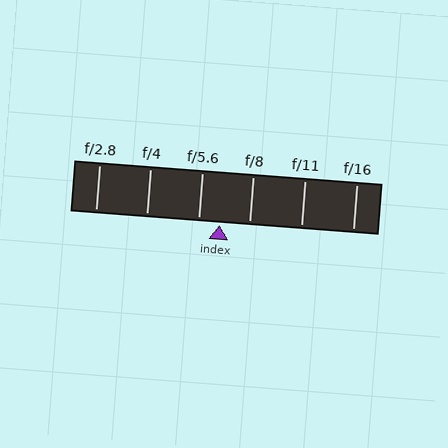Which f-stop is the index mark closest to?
The index mark is closest to f/5.6.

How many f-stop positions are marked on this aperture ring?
There are 6 f-stop positions marked.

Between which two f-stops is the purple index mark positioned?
The index mark is between f/5.6 and f/8.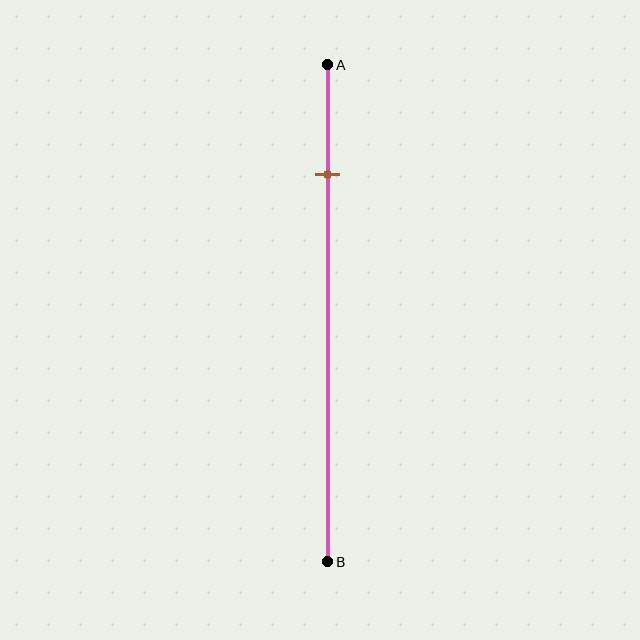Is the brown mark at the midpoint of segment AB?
No, the mark is at about 20% from A, not at the 50% midpoint.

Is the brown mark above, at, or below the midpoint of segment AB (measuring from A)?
The brown mark is above the midpoint of segment AB.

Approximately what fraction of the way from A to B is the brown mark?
The brown mark is approximately 20% of the way from A to B.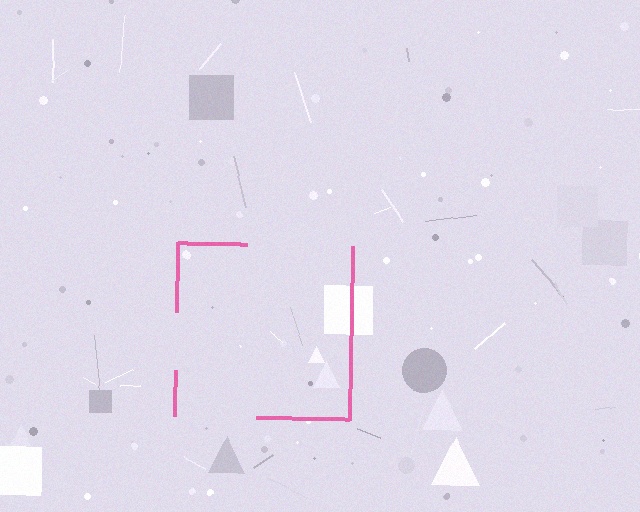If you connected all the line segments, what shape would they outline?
They would outline a square.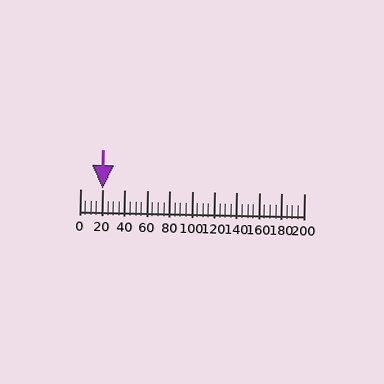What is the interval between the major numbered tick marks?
The major tick marks are spaced 20 units apart.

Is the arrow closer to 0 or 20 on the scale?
The arrow is closer to 20.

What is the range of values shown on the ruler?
The ruler shows values from 0 to 200.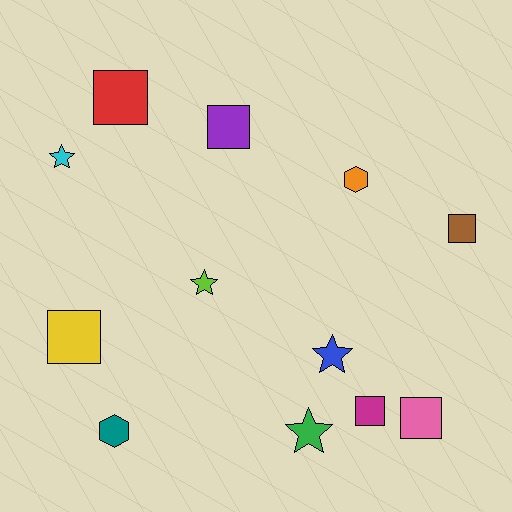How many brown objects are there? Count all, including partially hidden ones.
There is 1 brown object.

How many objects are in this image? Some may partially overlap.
There are 12 objects.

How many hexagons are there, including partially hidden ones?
There are 2 hexagons.